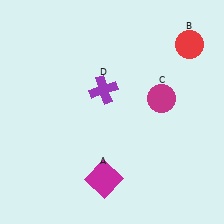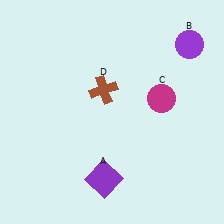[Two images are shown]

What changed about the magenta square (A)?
In Image 1, A is magenta. In Image 2, it changed to purple.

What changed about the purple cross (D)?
In Image 1, D is purple. In Image 2, it changed to brown.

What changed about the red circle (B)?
In Image 1, B is red. In Image 2, it changed to purple.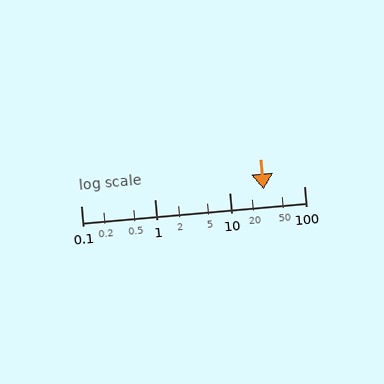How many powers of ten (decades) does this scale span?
The scale spans 3 decades, from 0.1 to 100.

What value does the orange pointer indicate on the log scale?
The pointer indicates approximately 29.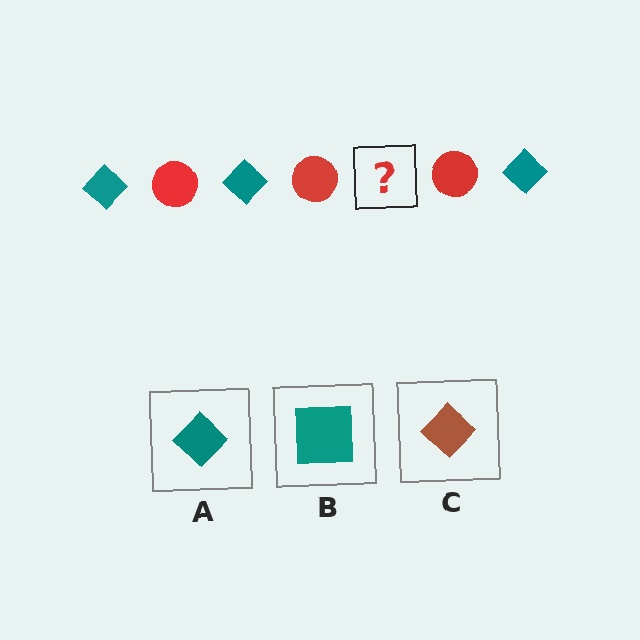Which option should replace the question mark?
Option A.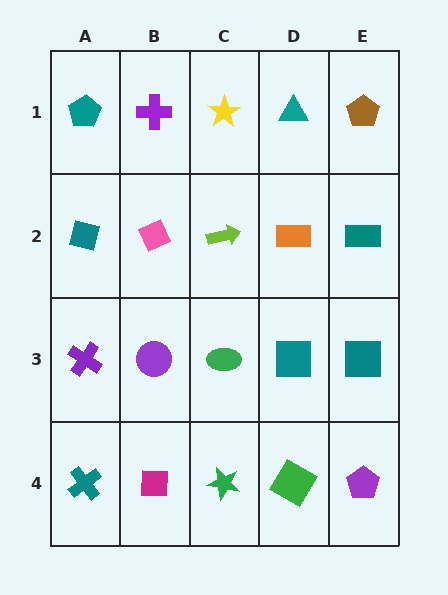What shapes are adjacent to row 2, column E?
A brown pentagon (row 1, column E), a teal square (row 3, column E), an orange rectangle (row 2, column D).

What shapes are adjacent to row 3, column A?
A teal square (row 2, column A), a teal cross (row 4, column A), a purple circle (row 3, column B).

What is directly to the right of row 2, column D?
A teal rectangle.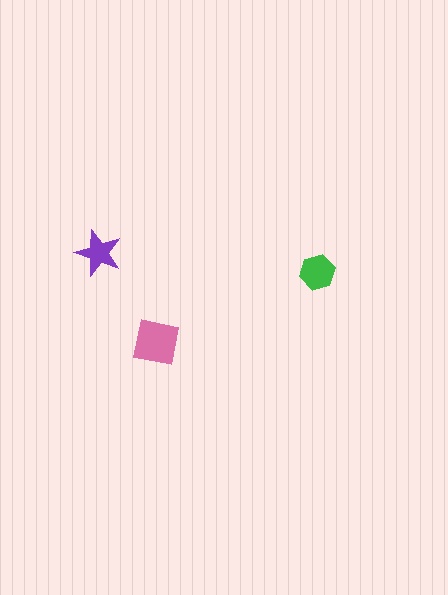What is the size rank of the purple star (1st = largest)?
3rd.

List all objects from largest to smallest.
The pink square, the green hexagon, the purple star.